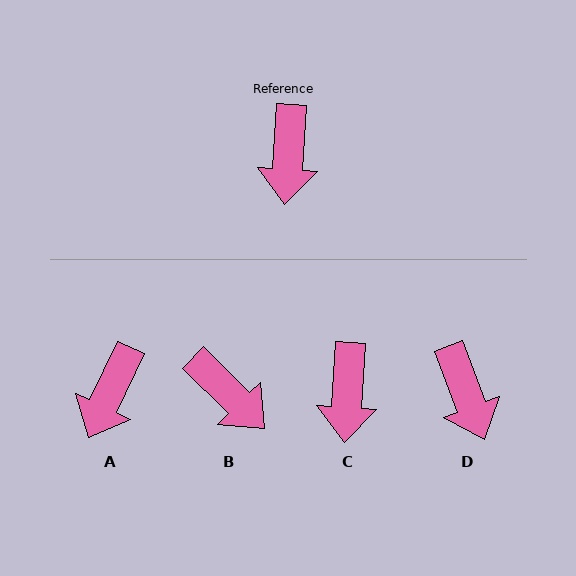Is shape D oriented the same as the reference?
No, it is off by about 25 degrees.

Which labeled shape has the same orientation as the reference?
C.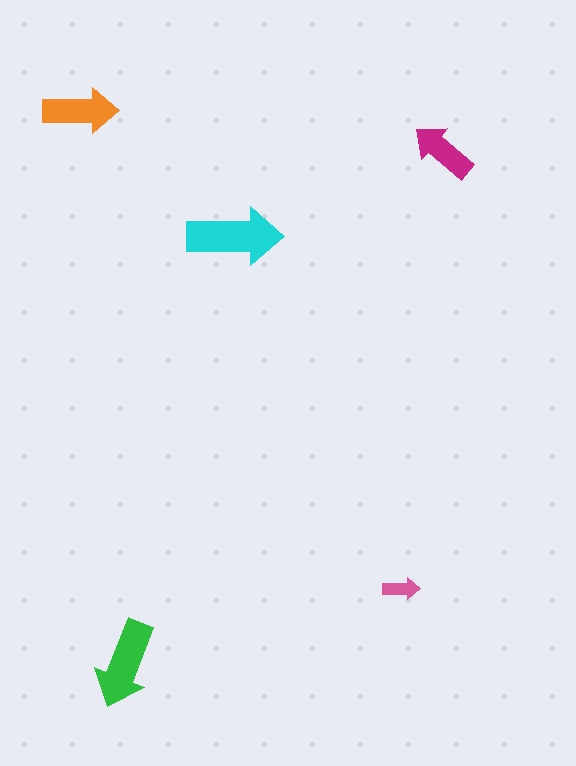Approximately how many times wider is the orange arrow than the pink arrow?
About 2 times wider.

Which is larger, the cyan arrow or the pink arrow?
The cyan one.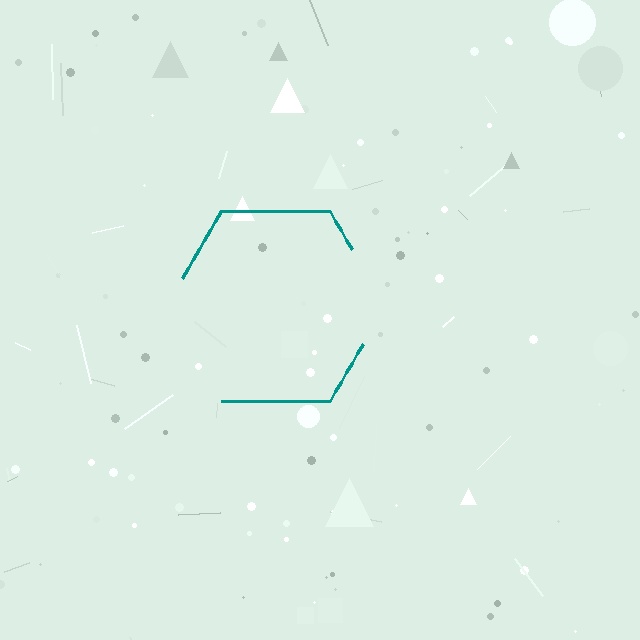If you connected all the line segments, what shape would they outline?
They would outline a hexagon.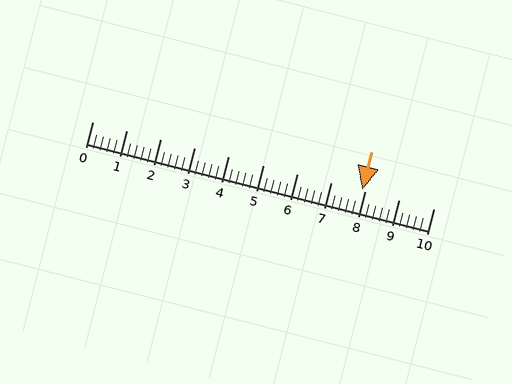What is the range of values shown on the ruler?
The ruler shows values from 0 to 10.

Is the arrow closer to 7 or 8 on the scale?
The arrow is closer to 8.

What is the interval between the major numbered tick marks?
The major tick marks are spaced 1 units apart.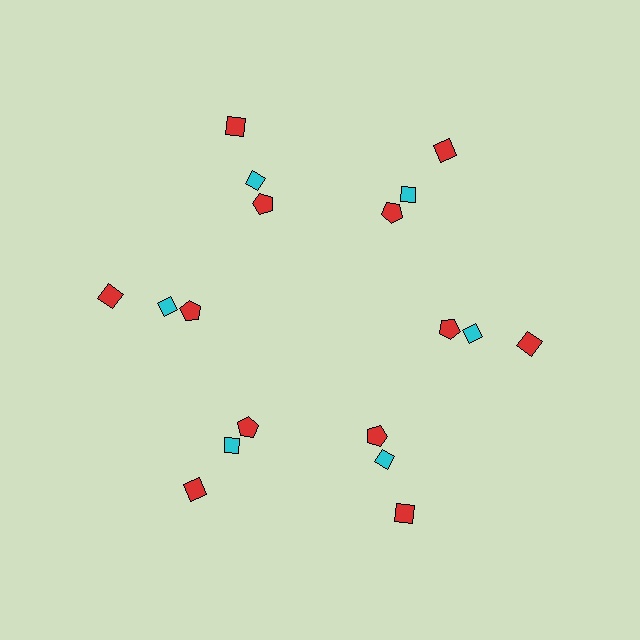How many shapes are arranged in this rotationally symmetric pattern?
There are 18 shapes, arranged in 6 groups of 3.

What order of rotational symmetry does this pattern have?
This pattern has 6-fold rotational symmetry.